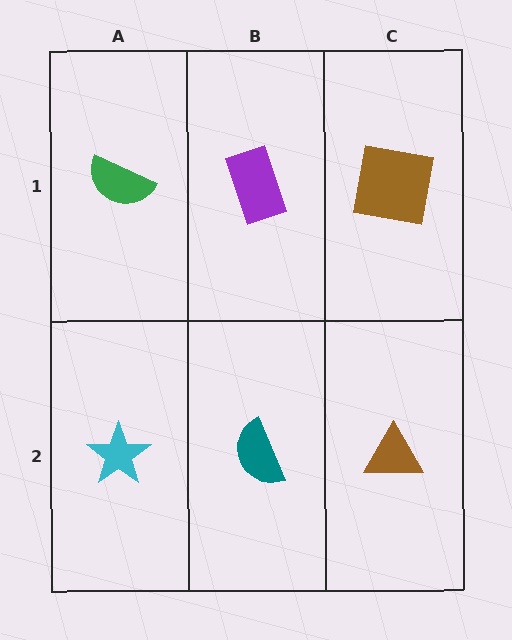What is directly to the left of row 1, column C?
A purple rectangle.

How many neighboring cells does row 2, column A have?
2.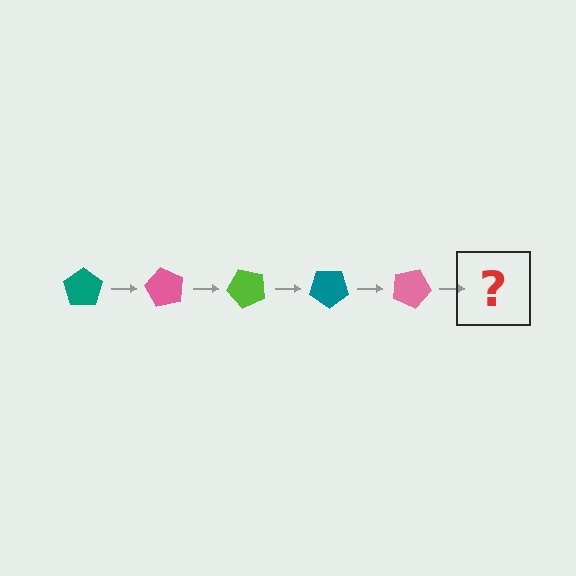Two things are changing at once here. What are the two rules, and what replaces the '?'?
The two rules are that it rotates 60 degrees each step and the color cycles through teal, pink, and lime. The '?' should be a lime pentagon, rotated 300 degrees from the start.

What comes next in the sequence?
The next element should be a lime pentagon, rotated 300 degrees from the start.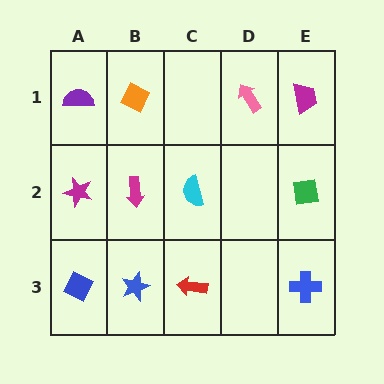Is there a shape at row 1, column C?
No, that cell is empty.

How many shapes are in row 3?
4 shapes.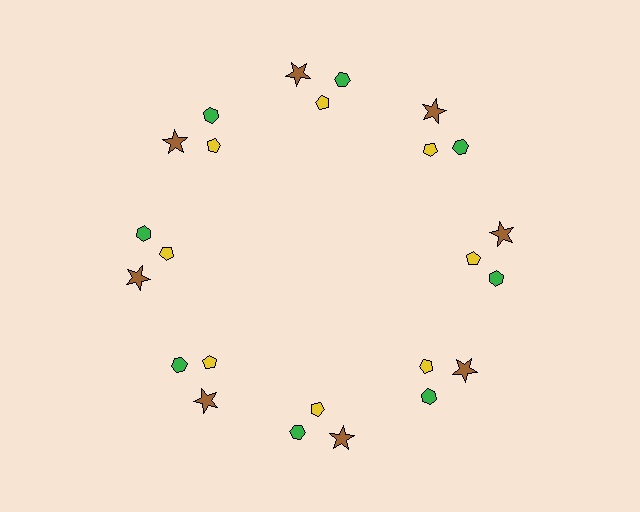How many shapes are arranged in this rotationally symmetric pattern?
There are 24 shapes, arranged in 8 groups of 3.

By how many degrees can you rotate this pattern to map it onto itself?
The pattern maps onto itself every 45 degrees of rotation.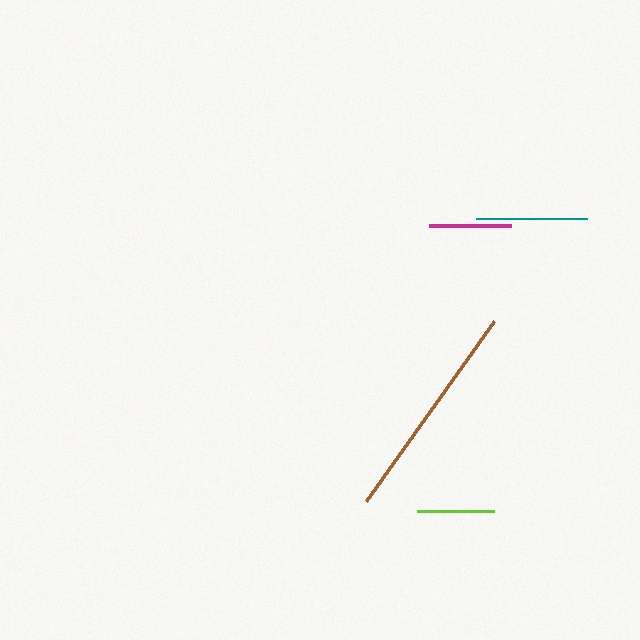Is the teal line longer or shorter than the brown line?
The brown line is longer than the teal line.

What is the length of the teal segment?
The teal segment is approximately 111 pixels long.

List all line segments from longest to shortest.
From longest to shortest: brown, teal, magenta, lime.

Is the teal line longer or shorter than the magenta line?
The teal line is longer than the magenta line.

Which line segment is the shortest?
The lime line is the shortest at approximately 77 pixels.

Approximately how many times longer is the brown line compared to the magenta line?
The brown line is approximately 2.7 times the length of the magenta line.